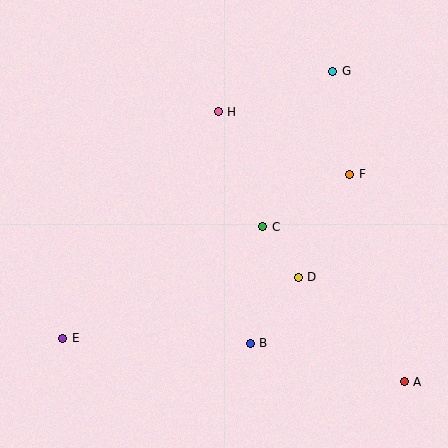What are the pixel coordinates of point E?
Point E is at (63, 338).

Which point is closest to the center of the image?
Point C at (263, 227) is closest to the center.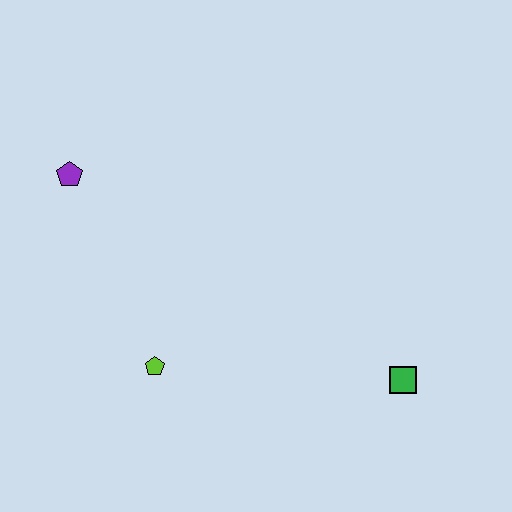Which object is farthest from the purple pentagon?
The green square is farthest from the purple pentagon.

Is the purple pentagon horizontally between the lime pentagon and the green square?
No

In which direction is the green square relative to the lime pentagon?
The green square is to the right of the lime pentagon.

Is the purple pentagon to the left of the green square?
Yes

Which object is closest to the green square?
The lime pentagon is closest to the green square.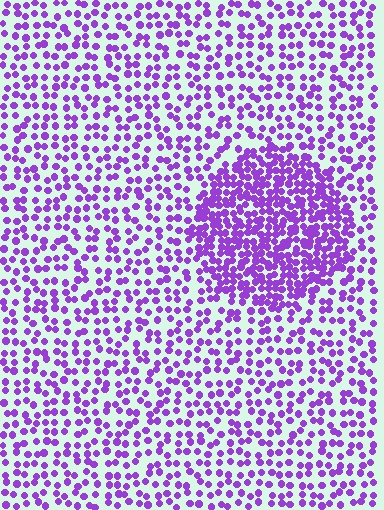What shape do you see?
I see a circle.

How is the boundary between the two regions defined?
The boundary is defined by a change in element density (approximately 2.1x ratio). All elements are the same color, size, and shape.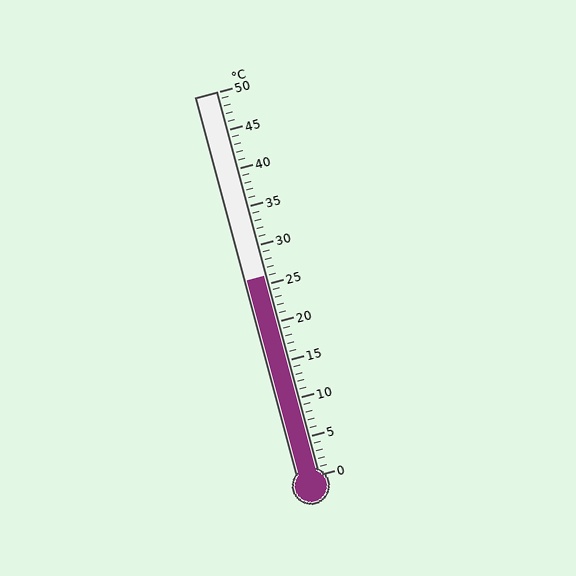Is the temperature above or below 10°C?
The temperature is above 10°C.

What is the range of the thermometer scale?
The thermometer scale ranges from 0°C to 50°C.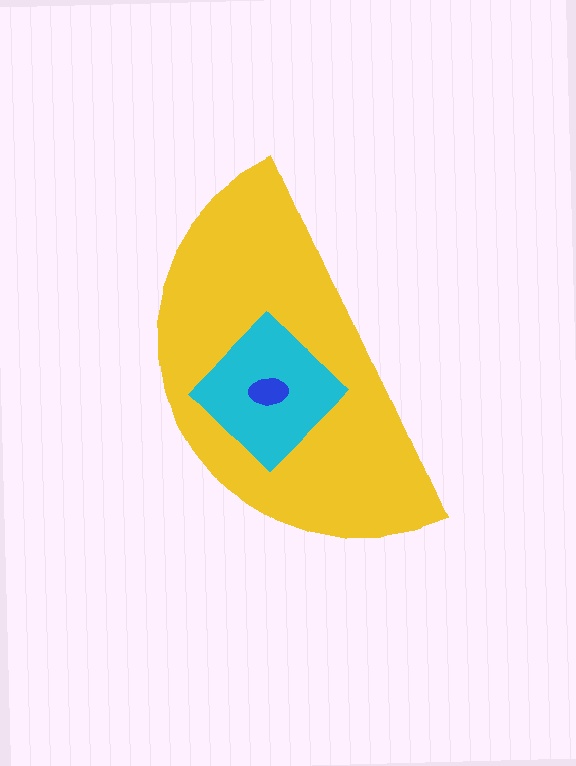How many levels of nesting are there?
3.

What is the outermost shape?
The yellow semicircle.